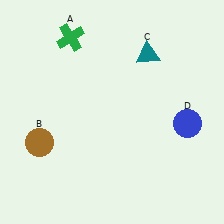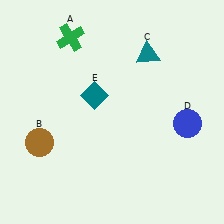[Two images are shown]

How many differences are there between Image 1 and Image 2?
There is 1 difference between the two images.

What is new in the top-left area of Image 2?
A teal diamond (E) was added in the top-left area of Image 2.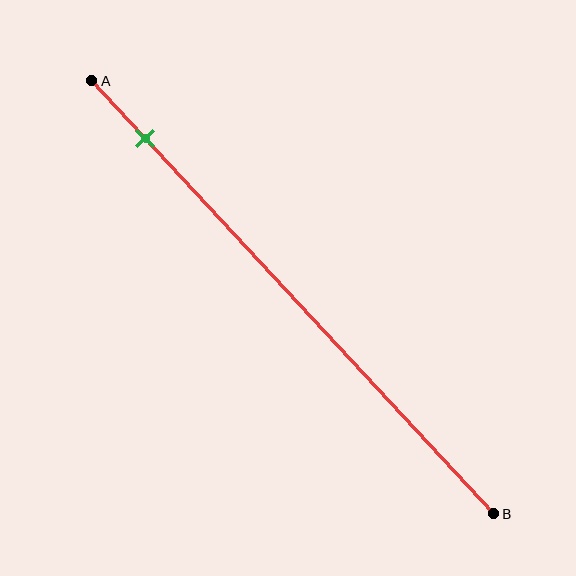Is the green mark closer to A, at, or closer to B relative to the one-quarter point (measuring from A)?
The green mark is closer to point A than the one-quarter point of segment AB.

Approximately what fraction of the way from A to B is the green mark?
The green mark is approximately 15% of the way from A to B.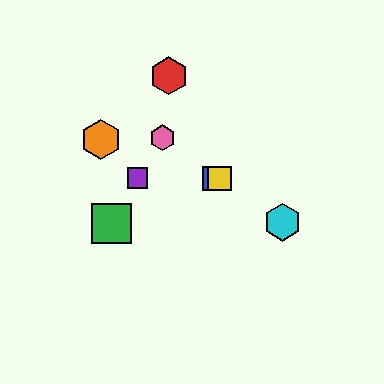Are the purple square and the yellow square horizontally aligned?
Yes, both are at y≈178.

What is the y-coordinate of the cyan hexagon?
The cyan hexagon is at y≈222.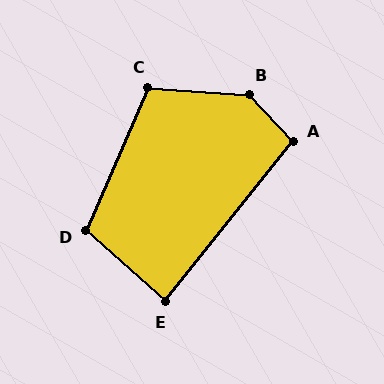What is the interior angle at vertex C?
Approximately 110 degrees (obtuse).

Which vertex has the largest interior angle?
B, at approximately 137 degrees.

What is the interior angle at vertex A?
Approximately 99 degrees (obtuse).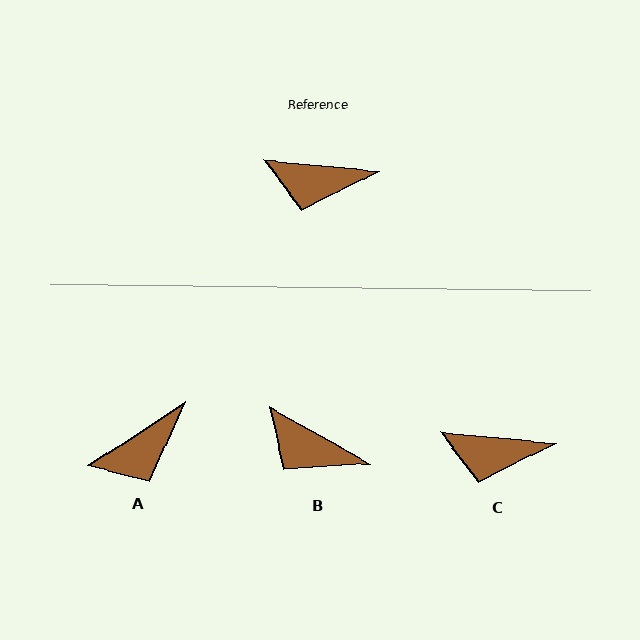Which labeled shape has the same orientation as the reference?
C.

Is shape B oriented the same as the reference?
No, it is off by about 24 degrees.